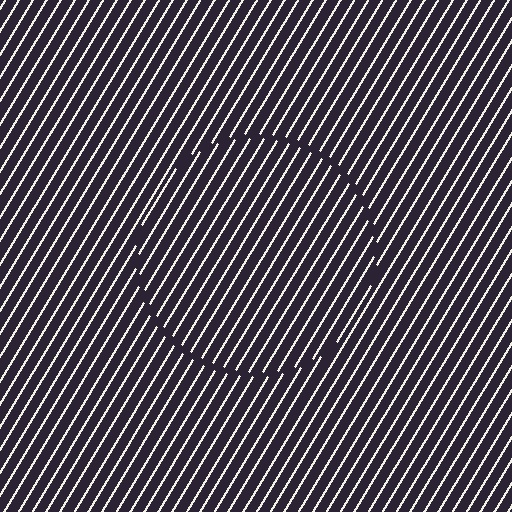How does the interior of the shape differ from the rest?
The interior of the shape contains the same grating, shifted by half a period — the contour is defined by the phase discontinuity where line-ends from the inner and outer gratings abut.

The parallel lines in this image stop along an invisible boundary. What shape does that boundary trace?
An illusory circle. The interior of the shape contains the same grating, shifted by half a period — the contour is defined by the phase discontinuity where line-ends from the inner and outer gratings abut.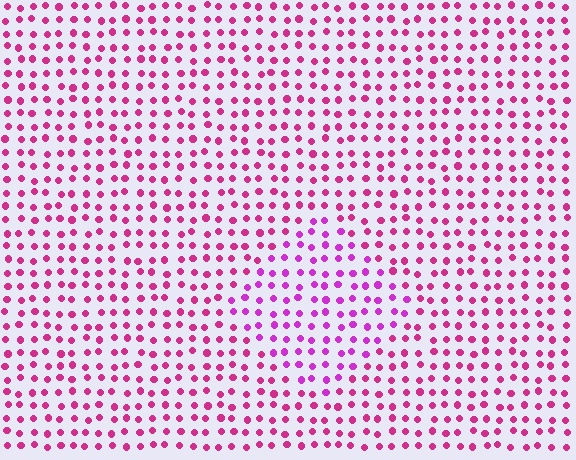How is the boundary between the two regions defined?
The boundary is defined purely by a slight shift in hue (about 27 degrees). Spacing, size, and orientation are identical on both sides.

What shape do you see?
I see a diamond.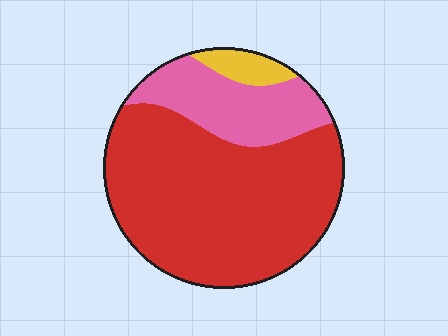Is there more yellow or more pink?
Pink.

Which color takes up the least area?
Yellow, at roughly 5%.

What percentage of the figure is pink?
Pink covers about 25% of the figure.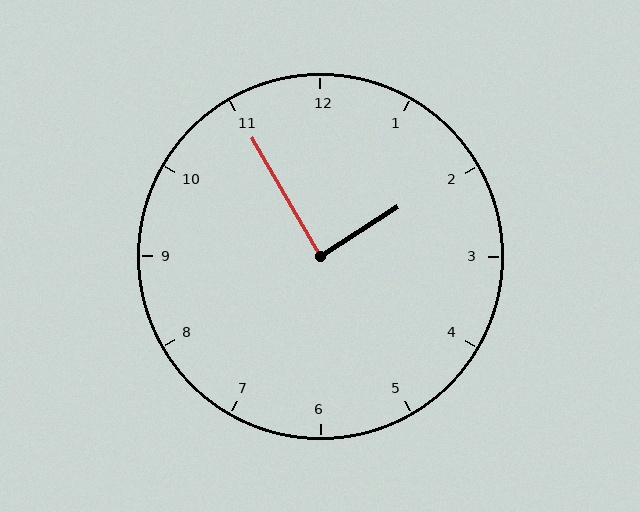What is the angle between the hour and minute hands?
Approximately 88 degrees.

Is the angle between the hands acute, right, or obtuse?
It is right.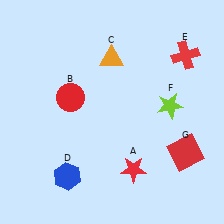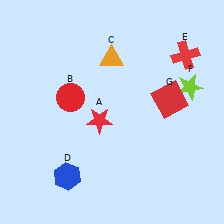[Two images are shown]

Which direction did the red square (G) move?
The red square (G) moved up.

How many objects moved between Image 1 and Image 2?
3 objects moved between the two images.